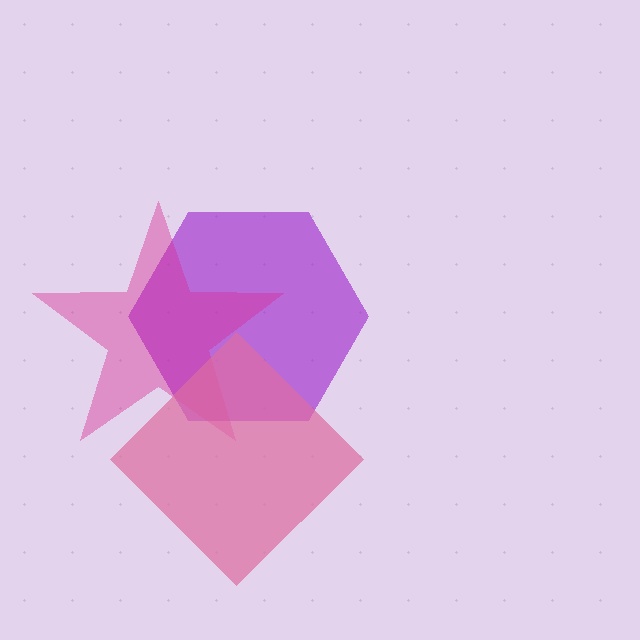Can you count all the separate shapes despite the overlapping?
Yes, there are 3 separate shapes.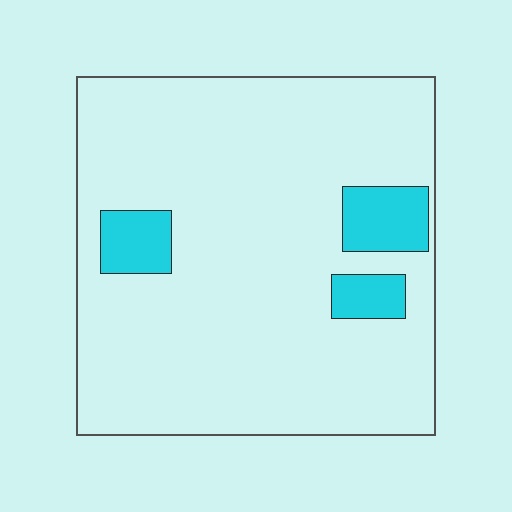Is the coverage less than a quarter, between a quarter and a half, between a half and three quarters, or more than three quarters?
Less than a quarter.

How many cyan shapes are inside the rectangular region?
3.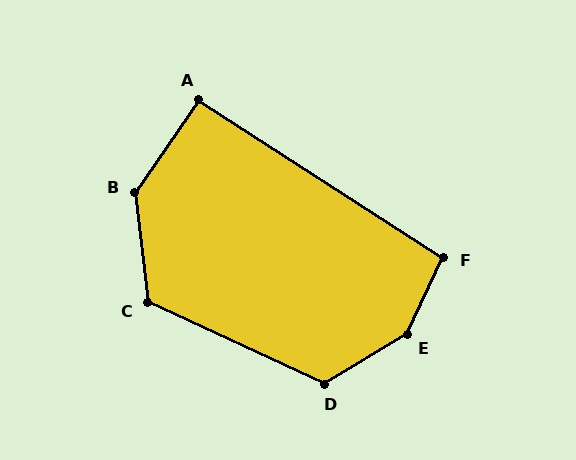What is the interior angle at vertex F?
Approximately 97 degrees (obtuse).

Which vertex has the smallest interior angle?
A, at approximately 92 degrees.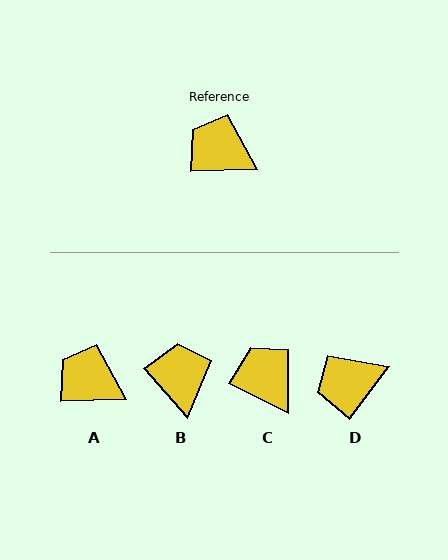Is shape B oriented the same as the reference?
No, it is off by about 50 degrees.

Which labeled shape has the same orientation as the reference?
A.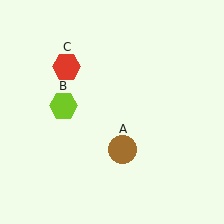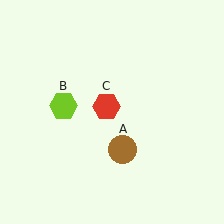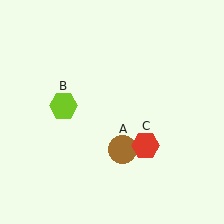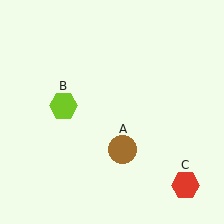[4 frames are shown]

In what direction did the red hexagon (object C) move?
The red hexagon (object C) moved down and to the right.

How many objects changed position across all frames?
1 object changed position: red hexagon (object C).